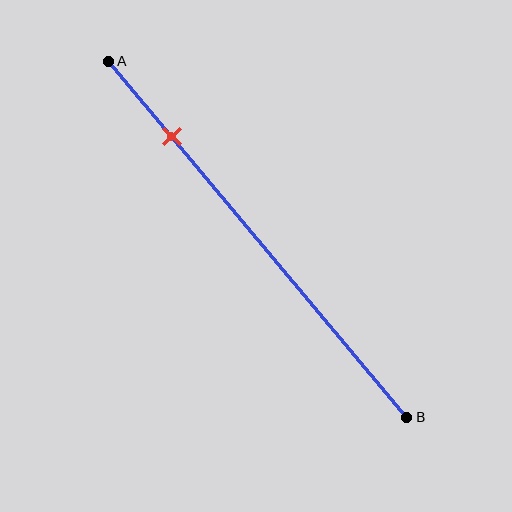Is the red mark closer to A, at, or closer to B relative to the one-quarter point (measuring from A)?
The red mark is closer to point A than the one-quarter point of segment AB.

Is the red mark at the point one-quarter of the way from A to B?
No, the mark is at about 20% from A, not at the 25% one-quarter point.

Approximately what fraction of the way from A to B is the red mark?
The red mark is approximately 20% of the way from A to B.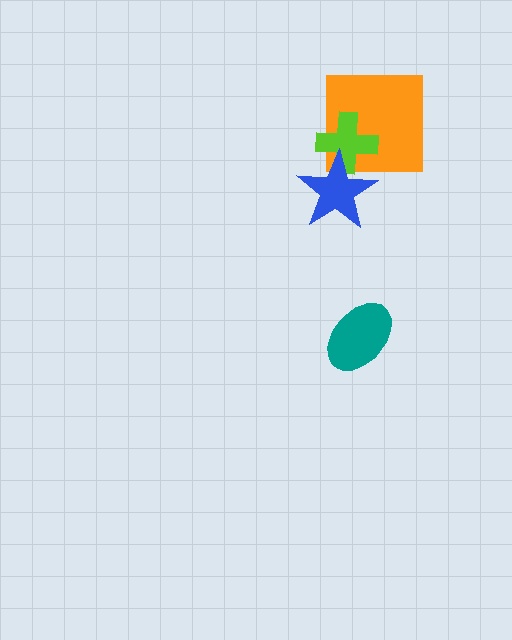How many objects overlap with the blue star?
2 objects overlap with the blue star.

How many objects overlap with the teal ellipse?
0 objects overlap with the teal ellipse.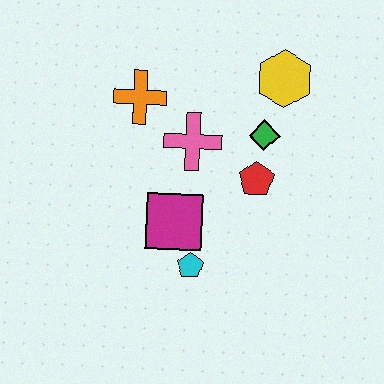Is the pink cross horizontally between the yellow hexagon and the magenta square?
Yes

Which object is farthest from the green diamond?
The cyan pentagon is farthest from the green diamond.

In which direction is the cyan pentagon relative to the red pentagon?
The cyan pentagon is below the red pentagon.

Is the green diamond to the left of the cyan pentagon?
No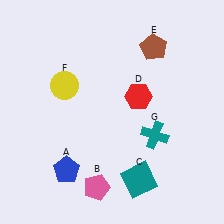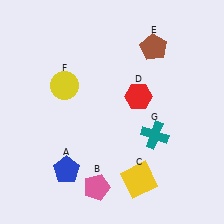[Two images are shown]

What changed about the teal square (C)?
In Image 1, C is teal. In Image 2, it changed to yellow.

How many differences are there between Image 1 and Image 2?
There is 1 difference between the two images.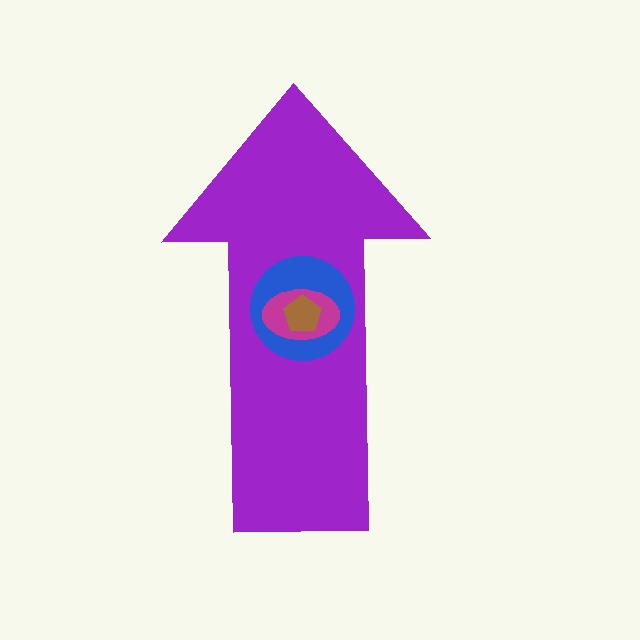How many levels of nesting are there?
4.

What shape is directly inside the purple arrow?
The blue circle.